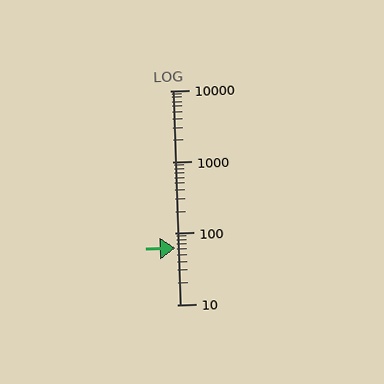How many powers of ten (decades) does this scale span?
The scale spans 3 decades, from 10 to 10000.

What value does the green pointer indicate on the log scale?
The pointer indicates approximately 61.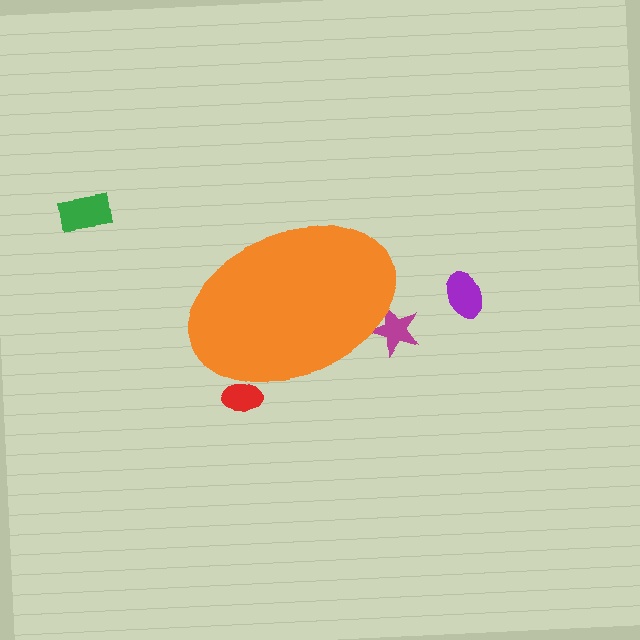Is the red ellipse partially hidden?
Yes, the red ellipse is partially hidden behind the orange ellipse.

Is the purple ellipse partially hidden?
No, the purple ellipse is fully visible.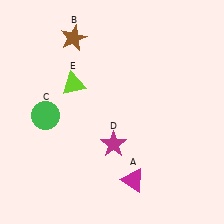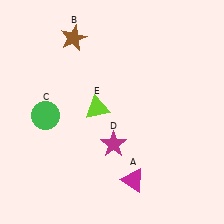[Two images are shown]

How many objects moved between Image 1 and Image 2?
1 object moved between the two images.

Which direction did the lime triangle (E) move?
The lime triangle (E) moved down.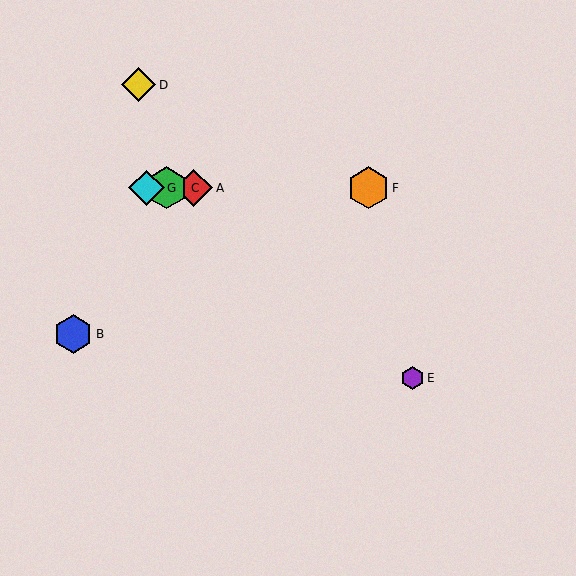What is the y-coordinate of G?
Object G is at y≈188.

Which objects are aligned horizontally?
Objects A, C, F, G are aligned horizontally.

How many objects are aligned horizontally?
4 objects (A, C, F, G) are aligned horizontally.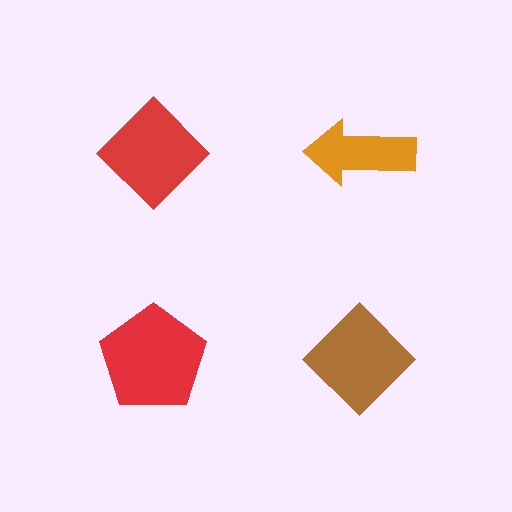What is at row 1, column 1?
A red diamond.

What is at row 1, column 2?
An orange arrow.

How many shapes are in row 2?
2 shapes.